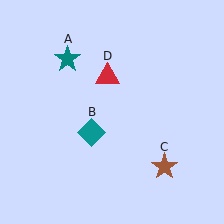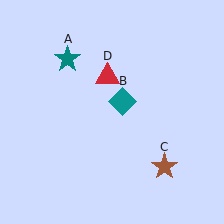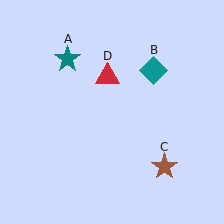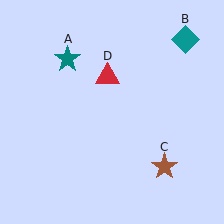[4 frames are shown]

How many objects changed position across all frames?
1 object changed position: teal diamond (object B).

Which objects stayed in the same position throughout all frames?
Teal star (object A) and brown star (object C) and red triangle (object D) remained stationary.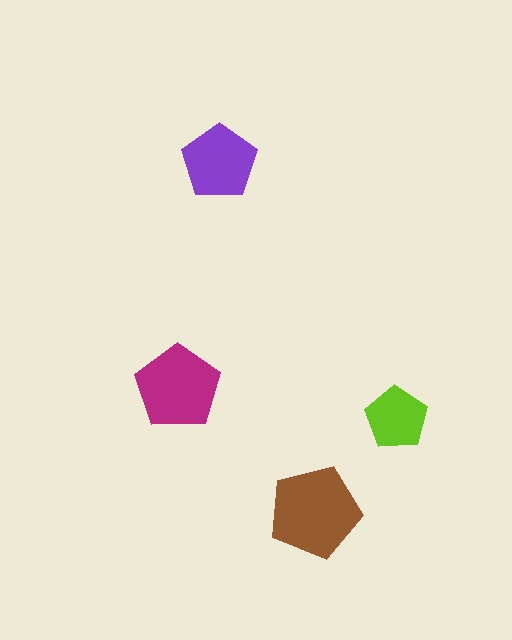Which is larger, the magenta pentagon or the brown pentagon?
The brown one.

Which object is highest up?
The purple pentagon is topmost.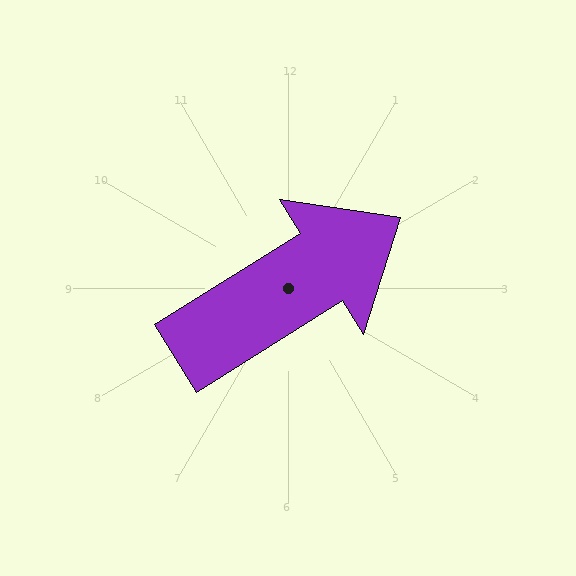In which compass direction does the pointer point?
Northeast.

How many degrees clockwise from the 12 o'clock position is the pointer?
Approximately 58 degrees.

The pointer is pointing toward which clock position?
Roughly 2 o'clock.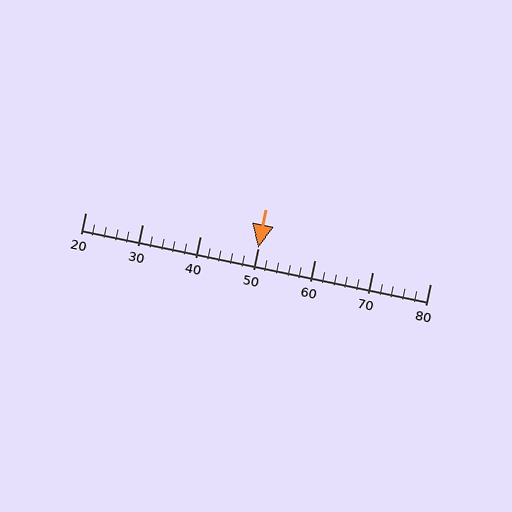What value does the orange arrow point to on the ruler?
The orange arrow points to approximately 50.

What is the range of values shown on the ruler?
The ruler shows values from 20 to 80.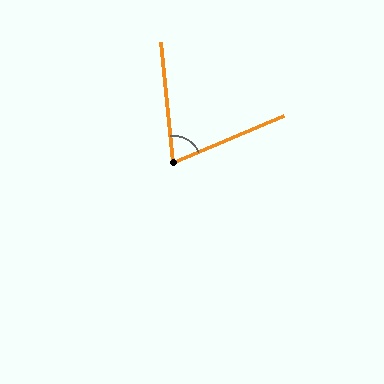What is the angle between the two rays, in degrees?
Approximately 73 degrees.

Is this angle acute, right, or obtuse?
It is acute.